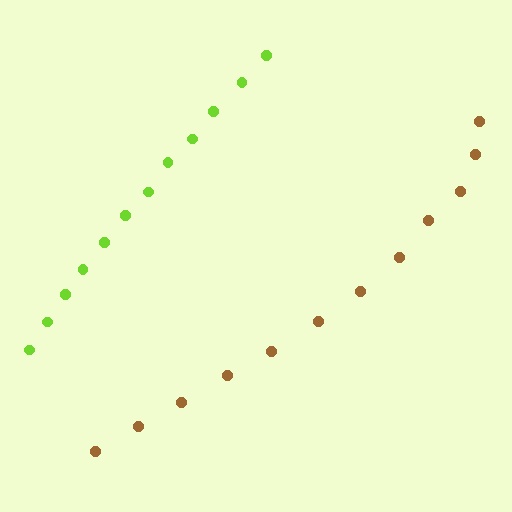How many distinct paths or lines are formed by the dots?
There are 2 distinct paths.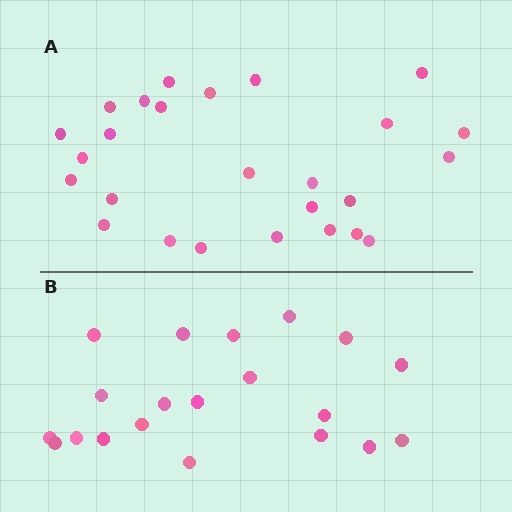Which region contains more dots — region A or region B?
Region A (the top region) has more dots.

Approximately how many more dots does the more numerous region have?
Region A has about 6 more dots than region B.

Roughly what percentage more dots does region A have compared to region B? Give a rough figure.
About 30% more.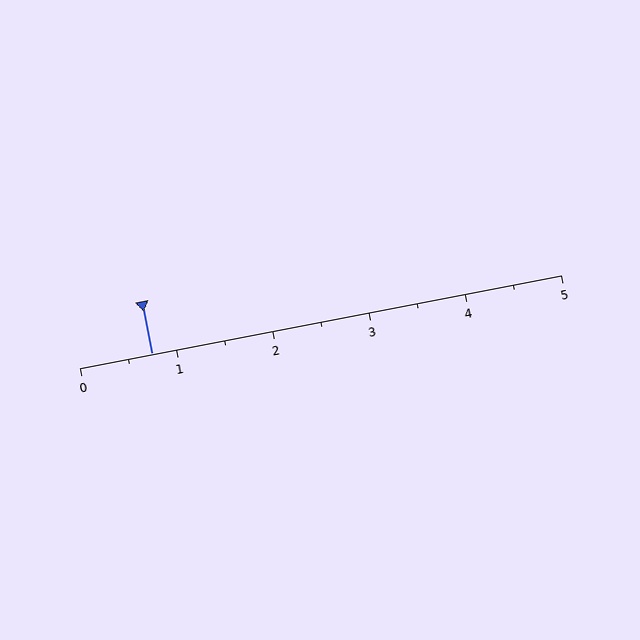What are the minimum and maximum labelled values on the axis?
The axis runs from 0 to 5.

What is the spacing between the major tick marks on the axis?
The major ticks are spaced 1 apart.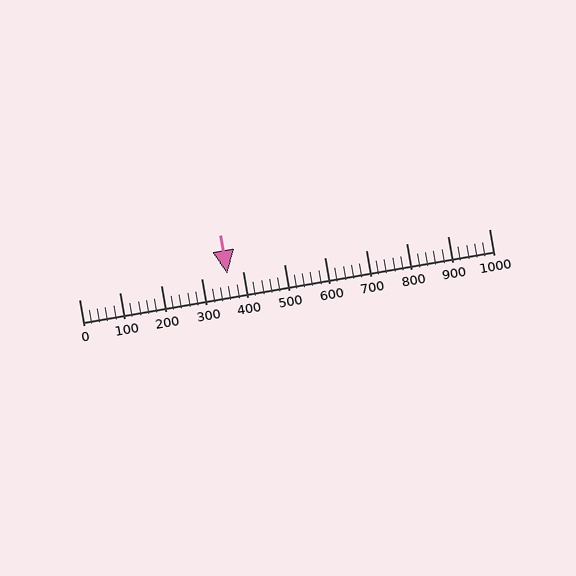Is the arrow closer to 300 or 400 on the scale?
The arrow is closer to 400.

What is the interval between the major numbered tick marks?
The major tick marks are spaced 100 units apart.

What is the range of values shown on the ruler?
The ruler shows values from 0 to 1000.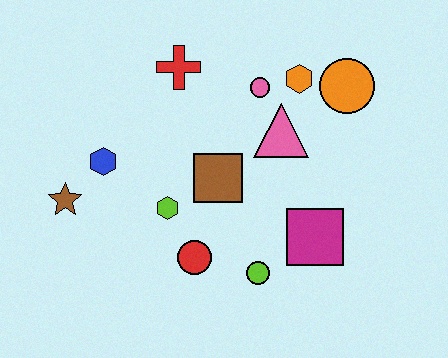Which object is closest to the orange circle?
The orange hexagon is closest to the orange circle.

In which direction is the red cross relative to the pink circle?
The red cross is to the left of the pink circle.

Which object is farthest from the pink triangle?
The brown star is farthest from the pink triangle.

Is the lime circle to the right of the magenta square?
No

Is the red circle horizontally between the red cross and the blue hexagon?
No